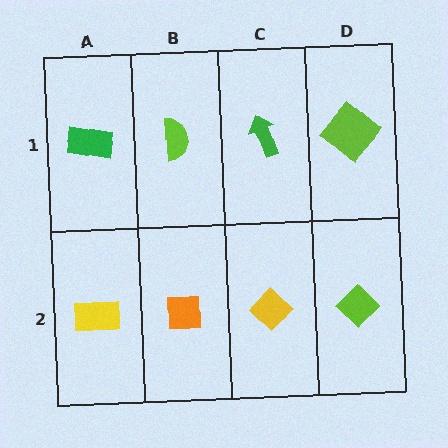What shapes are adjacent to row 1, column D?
A lime diamond (row 2, column D), a green arrow (row 1, column C).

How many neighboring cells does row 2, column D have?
2.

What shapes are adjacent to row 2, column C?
A green arrow (row 1, column C), an orange square (row 2, column B), a lime diamond (row 2, column D).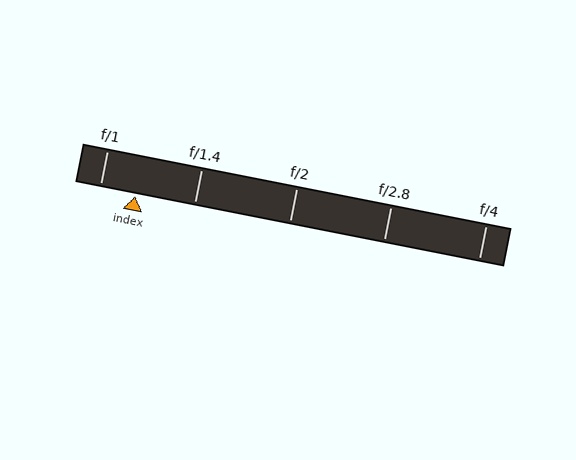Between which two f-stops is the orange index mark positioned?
The index mark is between f/1 and f/1.4.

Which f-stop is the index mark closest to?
The index mark is closest to f/1.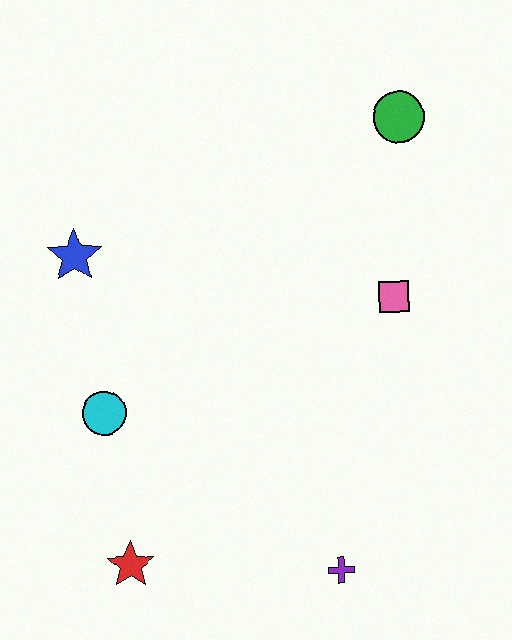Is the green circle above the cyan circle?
Yes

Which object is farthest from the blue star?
The purple cross is farthest from the blue star.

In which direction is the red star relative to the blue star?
The red star is below the blue star.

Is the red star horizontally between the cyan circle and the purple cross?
Yes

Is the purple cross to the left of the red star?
No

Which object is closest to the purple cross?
The red star is closest to the purple cross.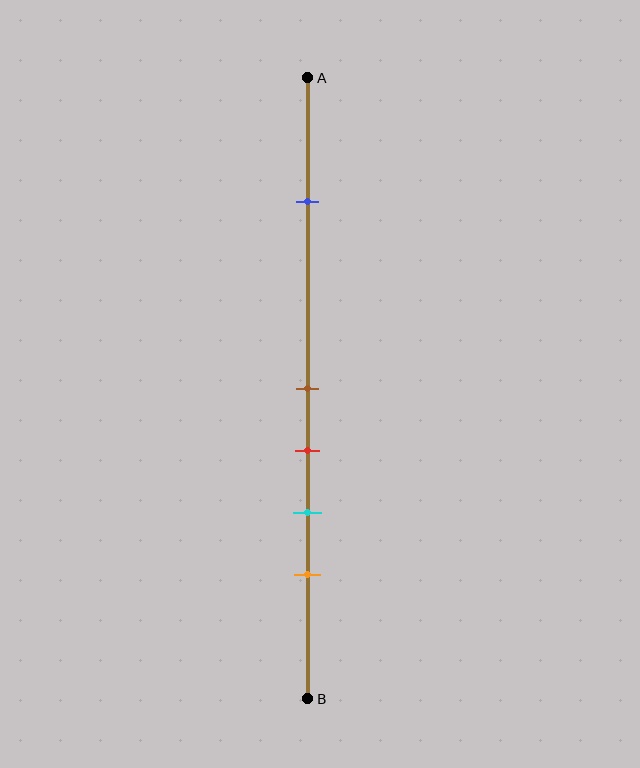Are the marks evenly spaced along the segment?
No, the marks are not evenly spaced.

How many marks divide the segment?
There are 5 marks dividing the segment.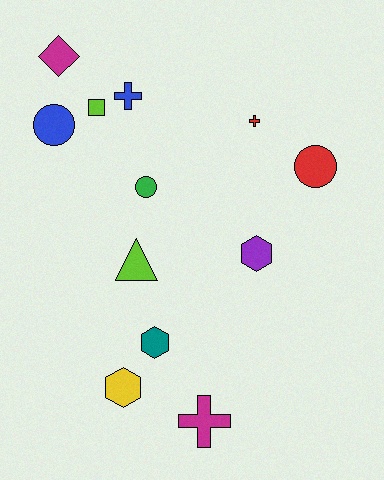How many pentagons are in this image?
There are no pentagons.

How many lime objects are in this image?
There are 2 lime objects.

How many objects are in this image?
There are 12 objects.